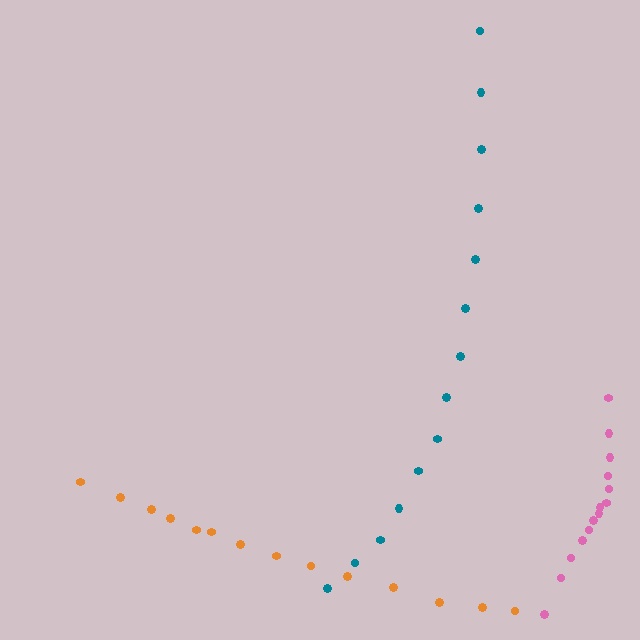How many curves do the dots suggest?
There are 3 distinct paths.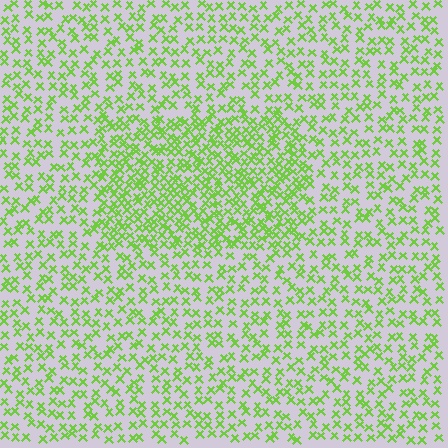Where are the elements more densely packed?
The elements are more densely packed inside the rectangle boundary.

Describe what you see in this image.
The image contains small lime elements arranged at two different densities. A rectangle-shaped region is visible where the elements are more densely packed than the surrounding area.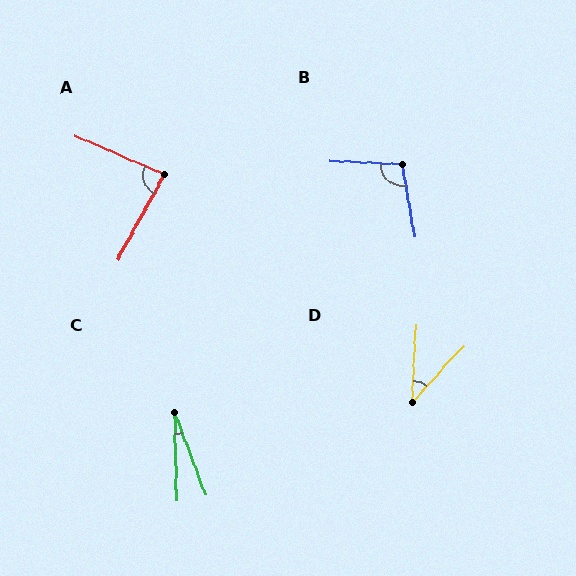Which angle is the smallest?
C, at approximately 19 degrees.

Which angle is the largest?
B, at approximately 103 degrees.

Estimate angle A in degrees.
Approximately 84 degrees.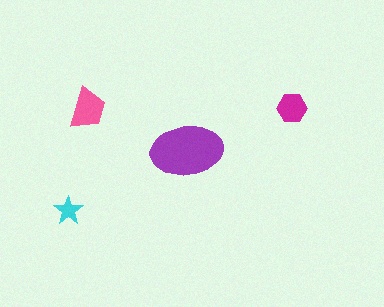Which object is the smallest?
The cyan star.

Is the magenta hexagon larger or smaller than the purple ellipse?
Smaller.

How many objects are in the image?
There are 4 objects in the image.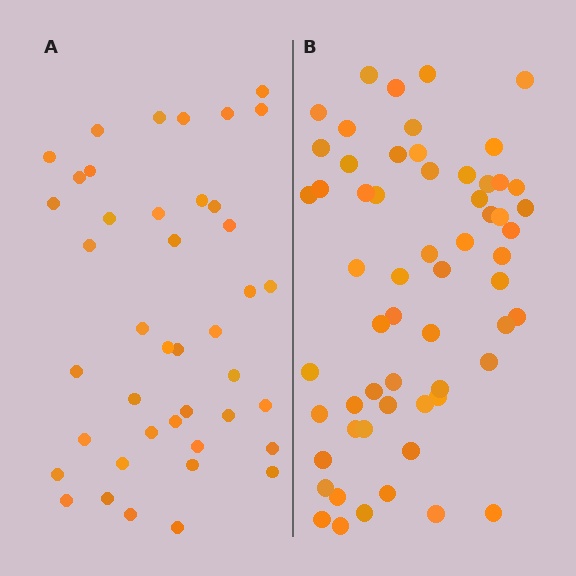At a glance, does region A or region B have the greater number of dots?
Region B (the right region) has more dots.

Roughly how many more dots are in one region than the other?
Region B has approximately 20 more dots than region A.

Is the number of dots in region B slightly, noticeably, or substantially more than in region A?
Region B has noticeably more, but not dramatically so. The ratio is roughly 1.4 to 1.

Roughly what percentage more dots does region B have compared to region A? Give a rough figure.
About 45% more.